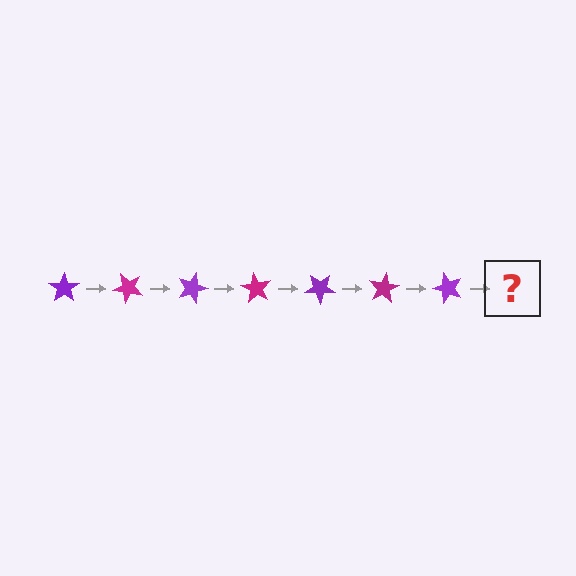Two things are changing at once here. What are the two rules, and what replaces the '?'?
The two rules are that it rotates 45 degrees each step and the color cycles through purple and magenta. The '?' should be a magenta star, rotated 315 degrees from the start.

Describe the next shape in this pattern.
It should be a magenta star, rotated 315 degrees from the start.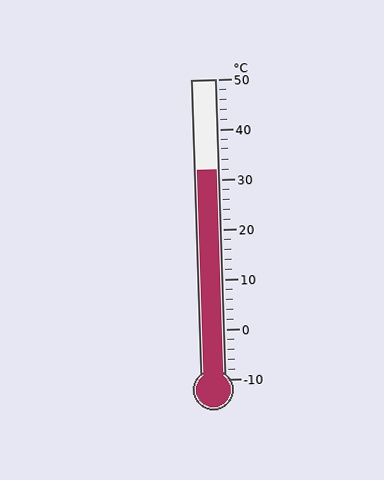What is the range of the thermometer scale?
The thermometer scale ranges from -10°C to 50°C.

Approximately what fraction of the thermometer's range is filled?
The thermometer is filled to approximately 70% of its range.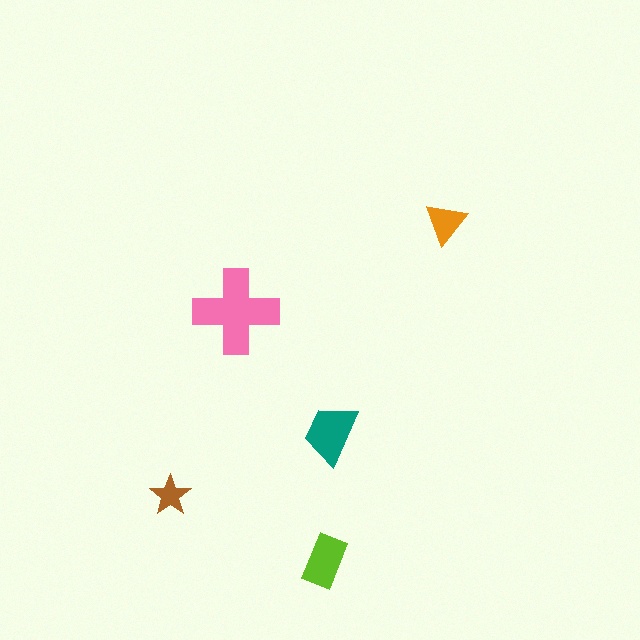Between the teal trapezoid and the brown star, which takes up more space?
The teal trapezoid.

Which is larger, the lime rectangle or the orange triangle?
The lime rectangle.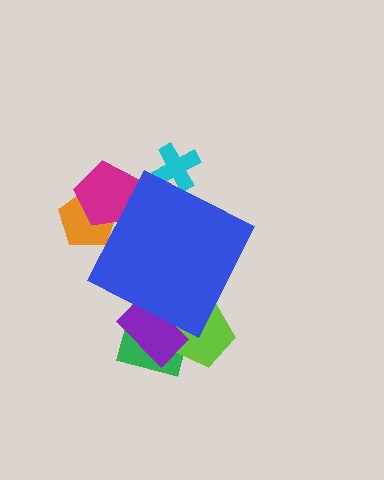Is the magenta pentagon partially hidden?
Yes, the magenta pentagon is partially hidden behind the blue diamond.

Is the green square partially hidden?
Yes, the green square is partially hidden behind the blue diamond.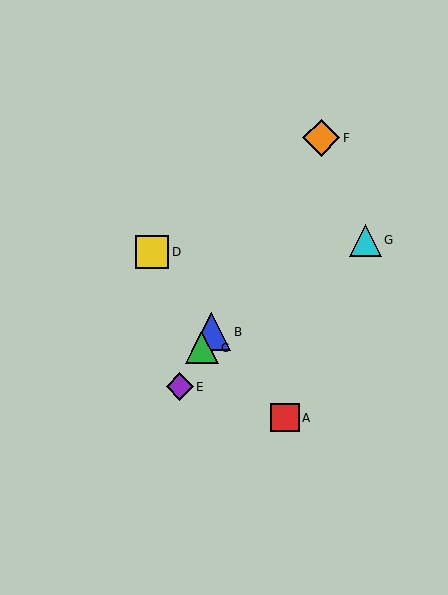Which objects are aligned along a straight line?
Objects B, C, E, F are aligned along a straight line.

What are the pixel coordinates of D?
Object D is at (152, 252).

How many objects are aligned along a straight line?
4 objects (B, C, E, F) are aligned along a straight line.